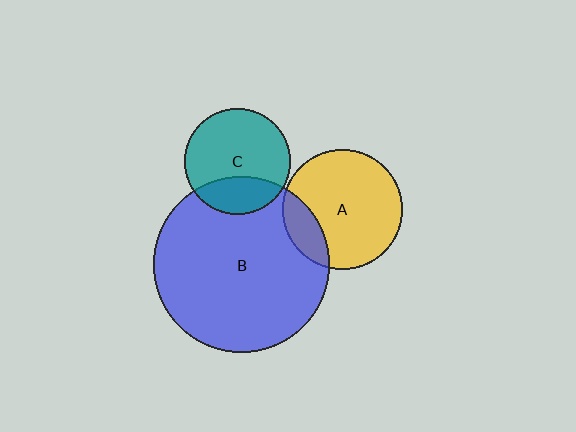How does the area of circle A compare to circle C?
Approximately 1.3 times.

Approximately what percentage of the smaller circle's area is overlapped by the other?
Approximately 20%.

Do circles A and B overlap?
Yes.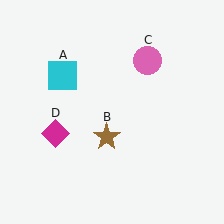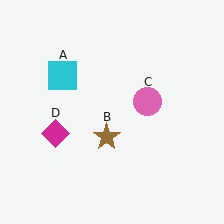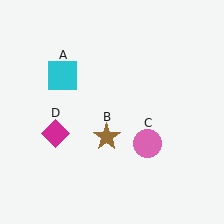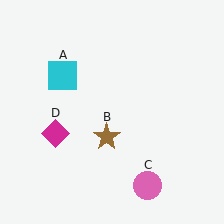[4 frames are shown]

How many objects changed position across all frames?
1 object changed position: pink circle (object C).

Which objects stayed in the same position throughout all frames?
Cyan square (object A) and brown star (object B) and magenta diamond (object D) remained stationary.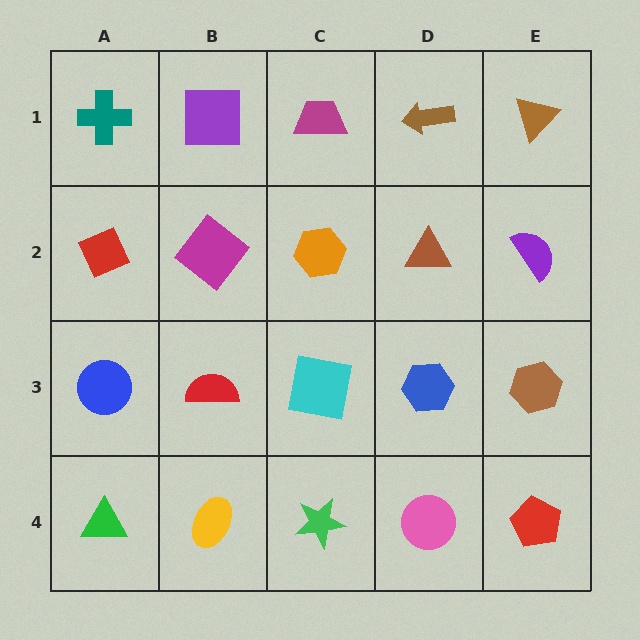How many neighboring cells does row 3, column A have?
3.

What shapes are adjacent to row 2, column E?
A brown triangle (row 1, column E), a brown hexagon (row 3, column E), a brown triangle (row 2, column D).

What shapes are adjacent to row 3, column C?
An orange hexagon (row 2, column C), a green star (row 4, column C), a red semicircle (row 3, column B), a blue hexagon (row 3, column D).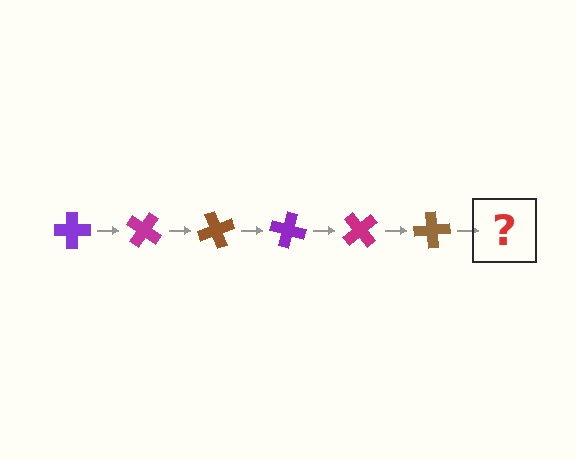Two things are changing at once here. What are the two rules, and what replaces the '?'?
The two rules are that it rotates 35 degrees each step and the color cycles through purple, magenta, and brown. The '?' should be a purple cross, rotated 210 degrees from the start.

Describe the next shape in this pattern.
It should be a purple cross, rotated 210 degrees from the start.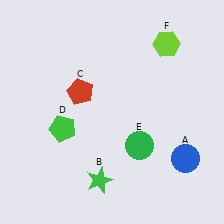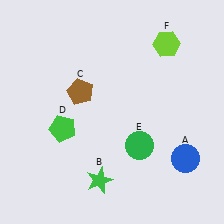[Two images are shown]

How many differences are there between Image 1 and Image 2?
There is 1 difference between the two images.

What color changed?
The pentagon (C) changed from red in Image 1 to brown in Image 2.